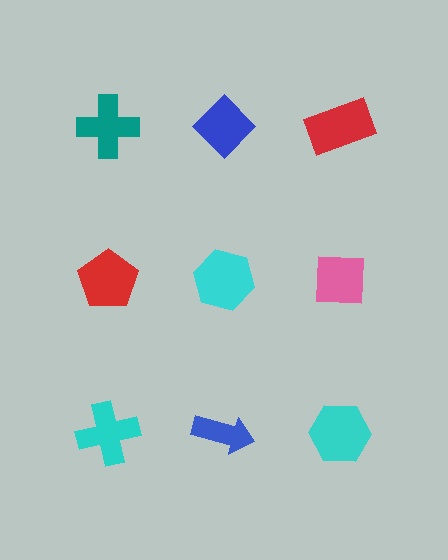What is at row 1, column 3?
A red rectangle.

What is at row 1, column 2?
A blue diamond.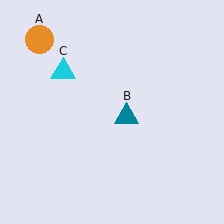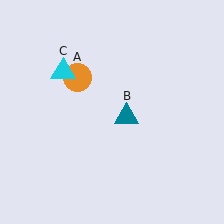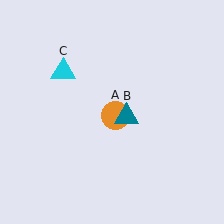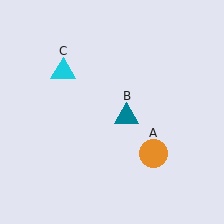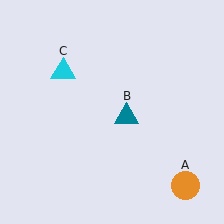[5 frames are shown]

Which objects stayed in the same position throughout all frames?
Teal triangle (object B) and cyan triangle (object C) remained stationary.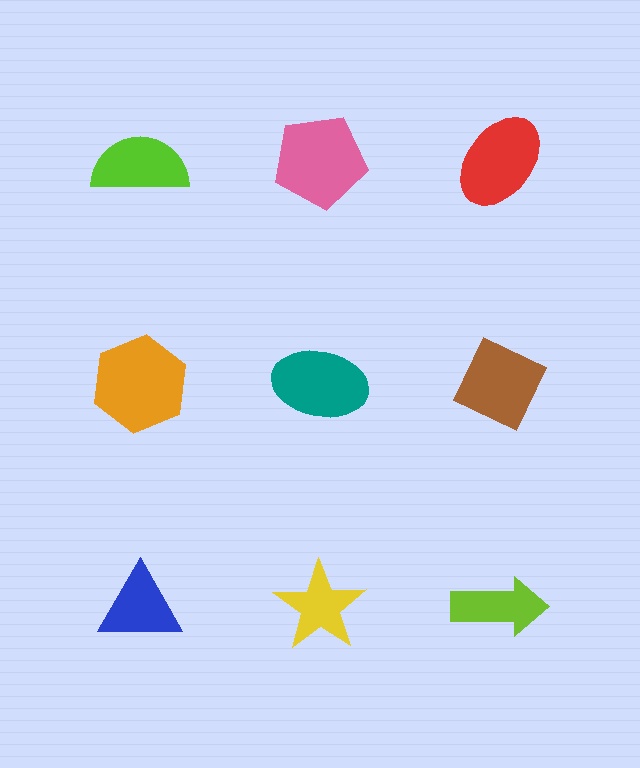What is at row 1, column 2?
A pink pentagon.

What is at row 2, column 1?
An orange hexagon.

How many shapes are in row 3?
3 shapes.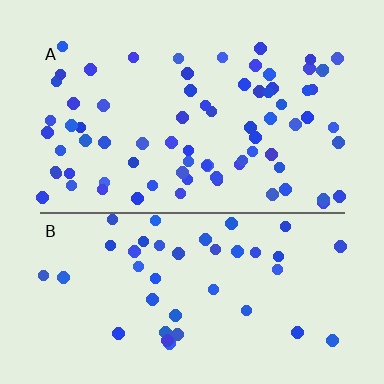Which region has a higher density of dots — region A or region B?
A (the top).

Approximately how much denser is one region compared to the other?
Approximately 1.8× — region A over region B.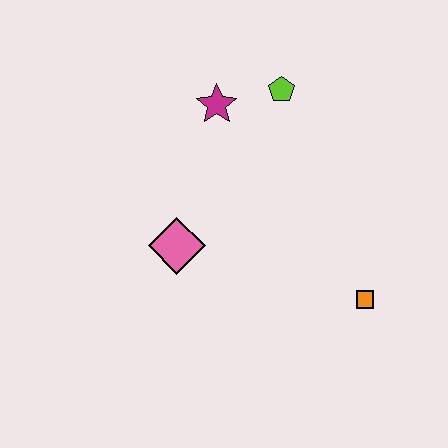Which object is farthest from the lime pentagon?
The orange square is farthest from the lime pentagon.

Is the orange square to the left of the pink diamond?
No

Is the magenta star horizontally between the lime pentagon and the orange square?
No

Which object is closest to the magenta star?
The lime pentagon is closest to the magenta star.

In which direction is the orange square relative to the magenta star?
The orange square is below the magenta star.